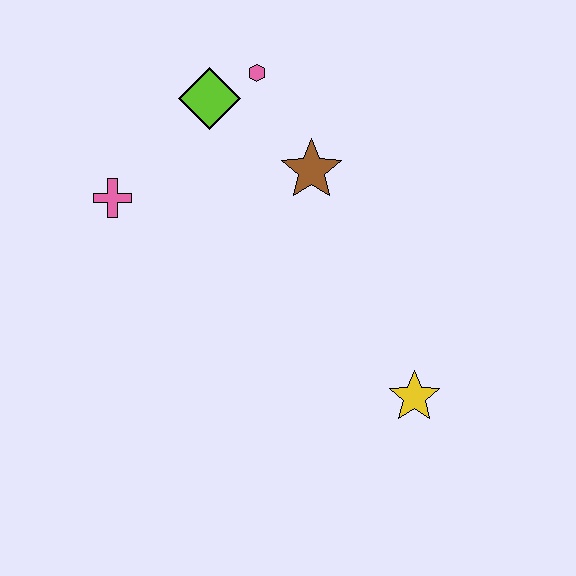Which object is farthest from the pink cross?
The yellow star is farthest from the pink cross.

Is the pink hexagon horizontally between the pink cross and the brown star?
Yes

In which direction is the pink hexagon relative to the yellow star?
The pink hexagon is above the yellow star.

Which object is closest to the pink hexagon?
The lime diamond is closest to the pink hexagon.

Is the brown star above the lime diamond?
No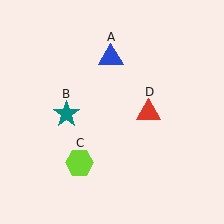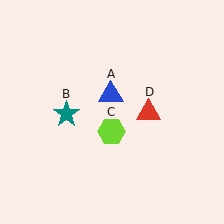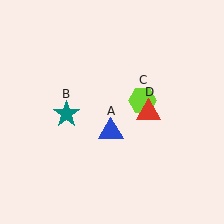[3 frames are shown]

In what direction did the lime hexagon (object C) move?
The lime hexagon (object C) moved up and to the right.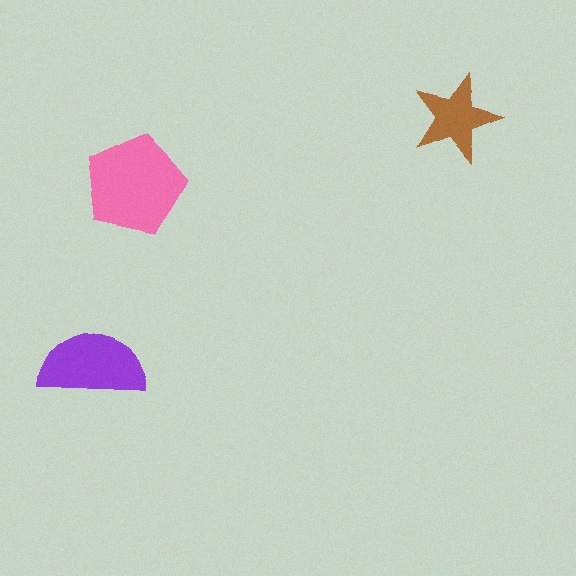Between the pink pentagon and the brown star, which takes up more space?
The pink pentagon.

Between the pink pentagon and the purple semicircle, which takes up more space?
The pink pentagon.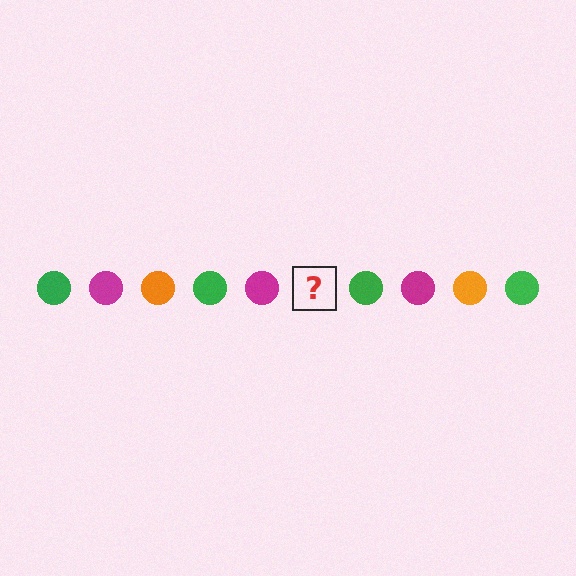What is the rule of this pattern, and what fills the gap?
The rule is that the pattern cycles through green, magenta, orange circles. The gap should be filled with an orange circle.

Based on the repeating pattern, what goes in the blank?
The blank should be an orange circle.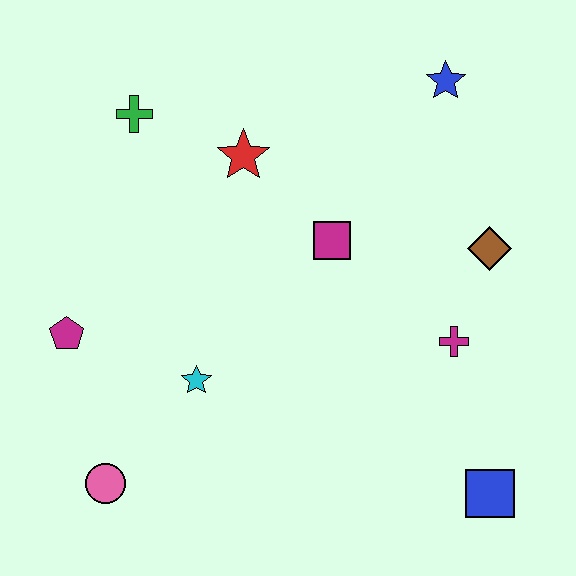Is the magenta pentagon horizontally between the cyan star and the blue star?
No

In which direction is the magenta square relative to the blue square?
The magenta square is above the blue square.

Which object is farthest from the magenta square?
The pink circle is farthest from the magenta square.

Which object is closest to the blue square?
The magenta cross is closest to the blue square.